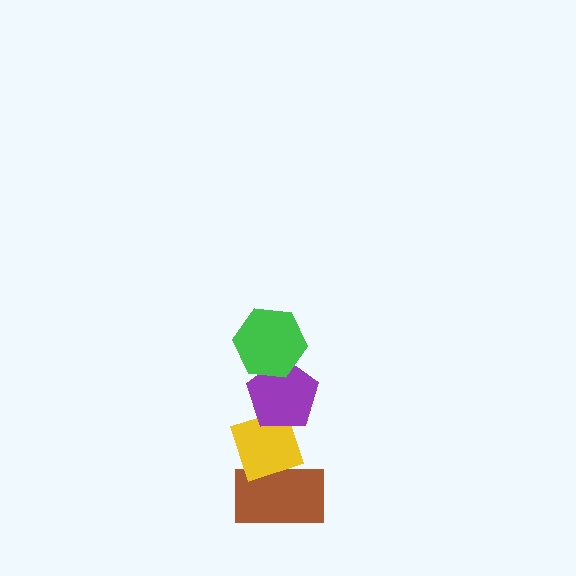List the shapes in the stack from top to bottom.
From top to bottom: the green hexagon, the purple pentagon, the yellow diamond, the brown rectangle.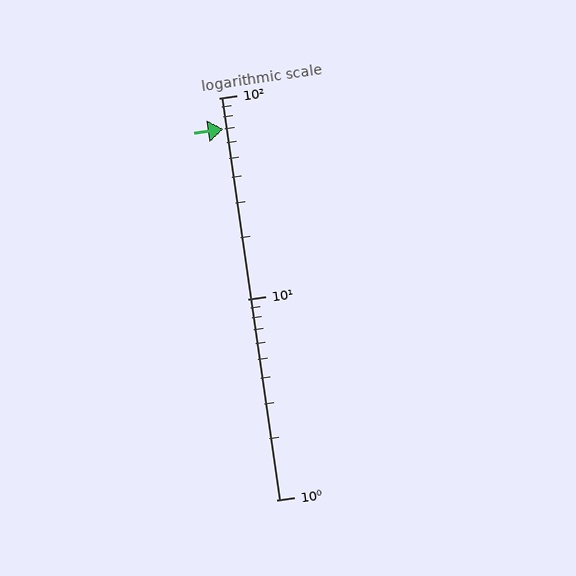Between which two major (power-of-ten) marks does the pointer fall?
The pointer is between 10 and 100.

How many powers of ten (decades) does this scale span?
The scale spans 2 decades, from 1 to 100.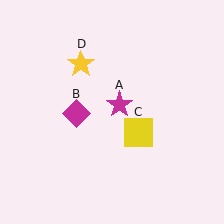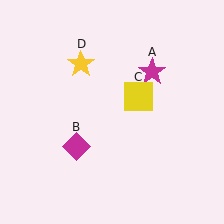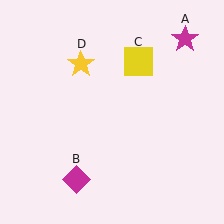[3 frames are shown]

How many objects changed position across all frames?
3 objects changed position: magenta star (object A), magenta diamond (object B), yellow square (object C).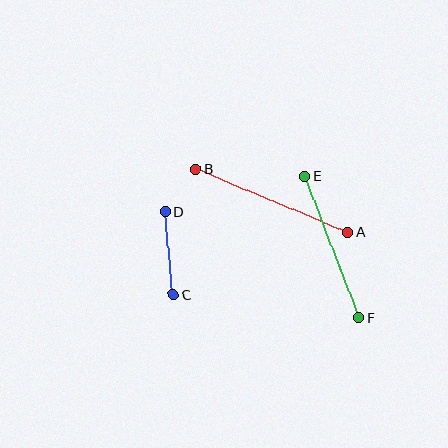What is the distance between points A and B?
The distance is approximately 165 pixels.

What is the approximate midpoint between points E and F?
The midpoint is at approximately (332, 247) pixels.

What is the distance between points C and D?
The distance is approximately 84 pixels.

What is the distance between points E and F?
The distance is approximately 151 pixels.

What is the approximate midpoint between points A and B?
The midpoint is at approximately (272, 201) pixels.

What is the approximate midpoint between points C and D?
The midpoint is at approximately (169, 253) pixels.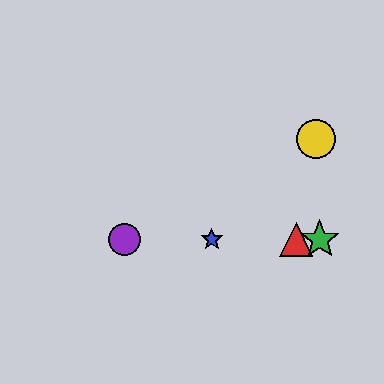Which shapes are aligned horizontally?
The red triangle, the blue star, the green star, the purple circle are aligned horizontally.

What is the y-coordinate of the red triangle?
The red triangle is at y≈239.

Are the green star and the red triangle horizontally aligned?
Yes, both are at y≈239.